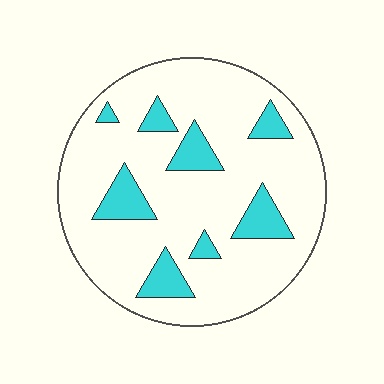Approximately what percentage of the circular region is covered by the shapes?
Approximately 15%.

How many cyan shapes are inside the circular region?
8.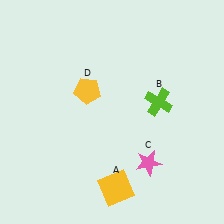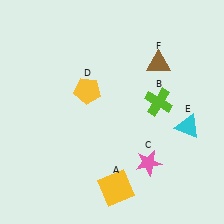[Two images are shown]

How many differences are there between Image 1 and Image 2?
There are 2 differences between the two images.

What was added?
A cyan triangle (E), a brown triangle (F) were added in Image 2.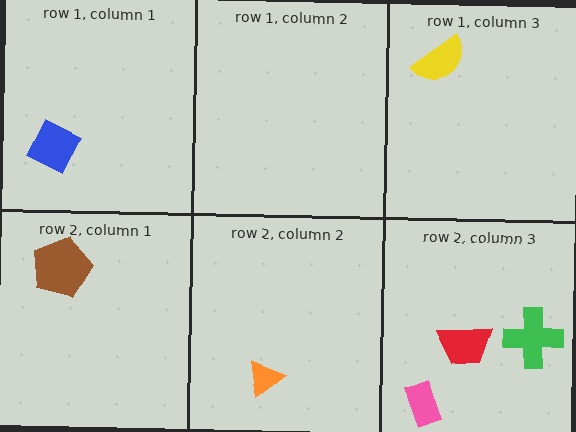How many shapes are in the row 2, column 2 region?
1.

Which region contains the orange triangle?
The row 2, column 2 region.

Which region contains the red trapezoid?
The row 2, column 3 region.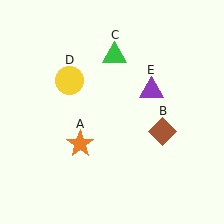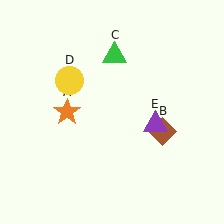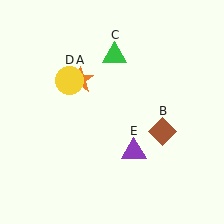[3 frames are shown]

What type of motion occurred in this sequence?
The orange star (object A), purple triangle (object E) rotated clockwise around the center of the scene.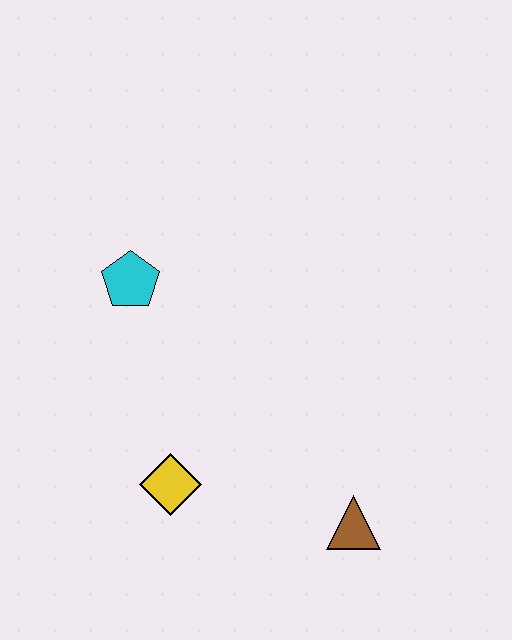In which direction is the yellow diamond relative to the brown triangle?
The yellow diamond is to the left of the brown triangle.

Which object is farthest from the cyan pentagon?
The brown triangle is farthest from the cyan pentagon.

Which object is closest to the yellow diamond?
The brown triangle is closest to the yellow diamond.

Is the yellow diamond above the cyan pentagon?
No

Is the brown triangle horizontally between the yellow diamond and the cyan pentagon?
No